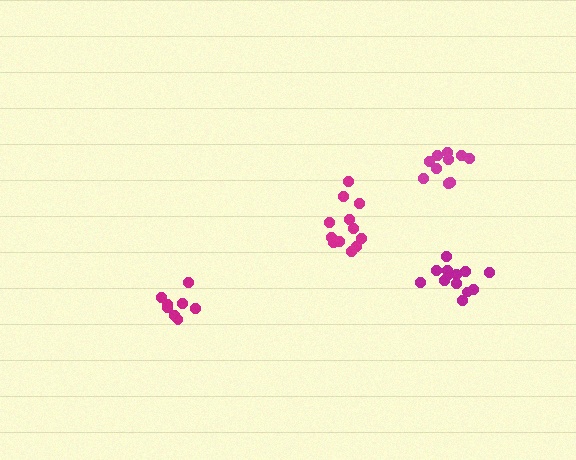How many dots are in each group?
Group 1: 8 dots, Group 2: 10 dots, Group 3: 13 dots, Group 4: 12 dots (43 total).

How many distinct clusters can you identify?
There are 4 distinct clusters.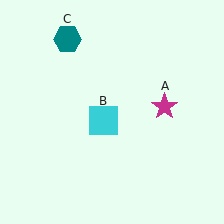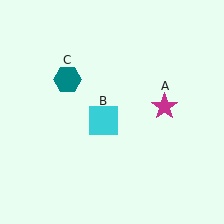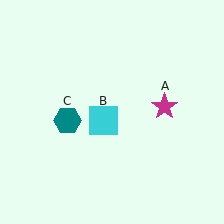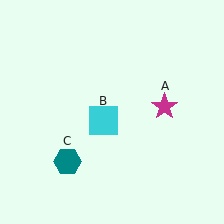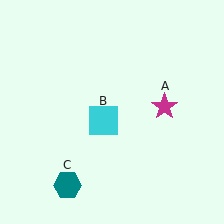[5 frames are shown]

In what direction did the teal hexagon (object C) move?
The teal hexagon (object C) moved down.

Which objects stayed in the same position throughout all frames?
Magenta star (object A) and cyan square (object B) remained stationary.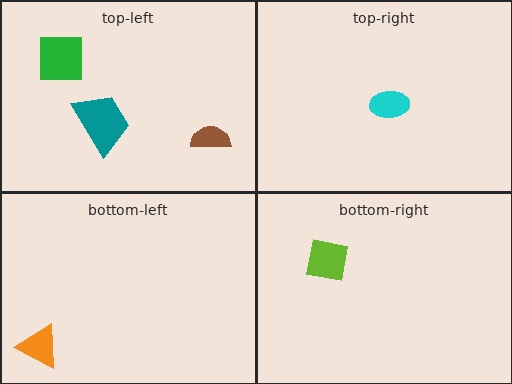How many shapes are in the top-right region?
1.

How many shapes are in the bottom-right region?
1.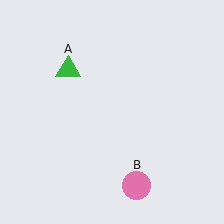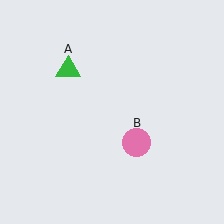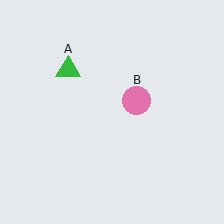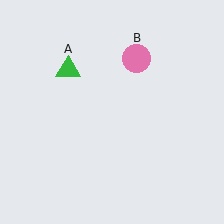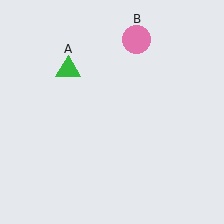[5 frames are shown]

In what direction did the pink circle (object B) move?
The pink circle (object B) moved up.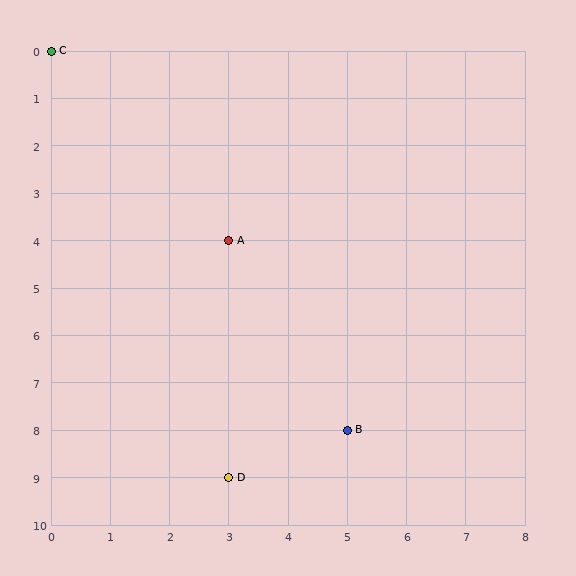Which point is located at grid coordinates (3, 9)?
Point D is at (3, 9).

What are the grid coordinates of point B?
Point B is at grid coordinates (5, 8).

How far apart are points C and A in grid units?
Points C and A are 3 columns and 4 rows apart (about 5.0 grid units diagonally).